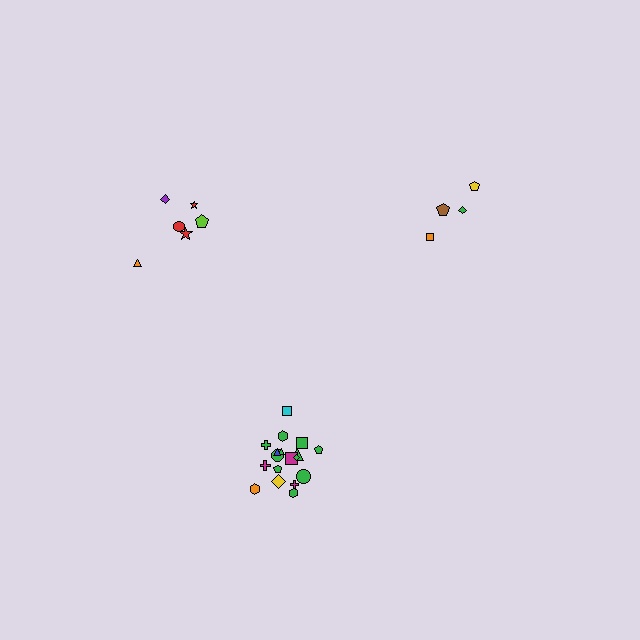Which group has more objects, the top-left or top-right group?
The top-left group.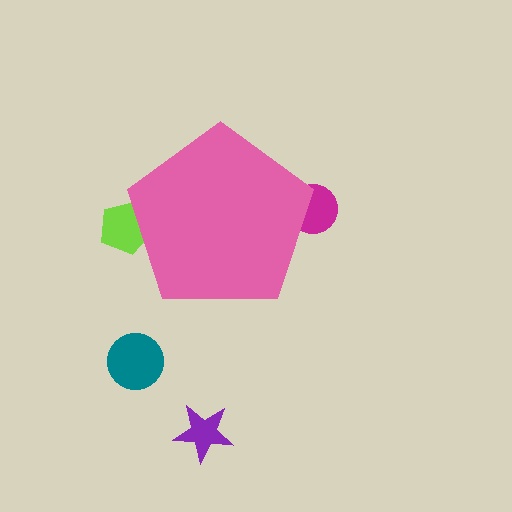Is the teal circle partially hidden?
No, the teal circle is fully visible.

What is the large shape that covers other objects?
A pink pentagon.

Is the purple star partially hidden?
No, the purple star is fully visible.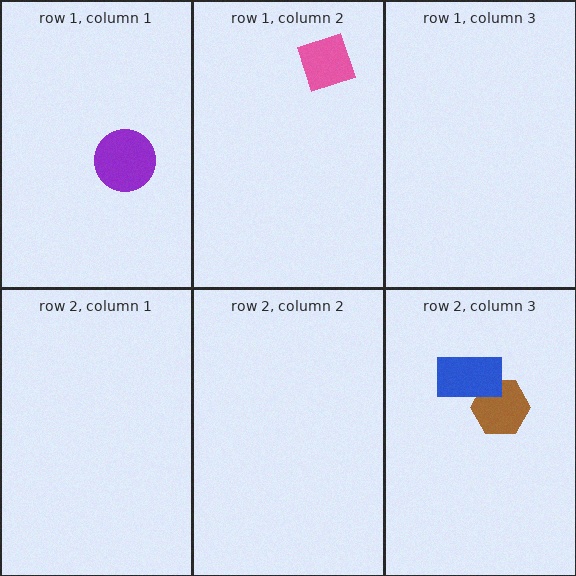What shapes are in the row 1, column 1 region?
The purple circle.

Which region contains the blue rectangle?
The row 2, column 3 region.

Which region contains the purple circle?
The row 1, column 1 region.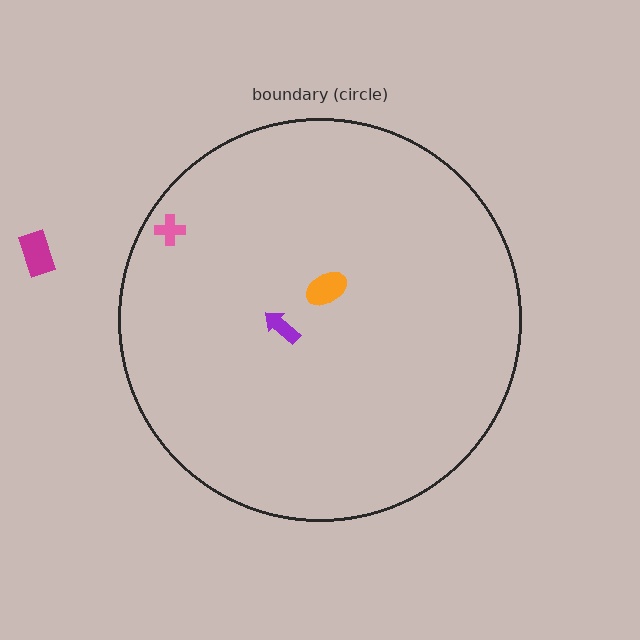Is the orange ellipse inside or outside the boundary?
Inside.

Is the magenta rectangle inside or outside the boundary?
Outside.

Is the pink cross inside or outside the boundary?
Inside.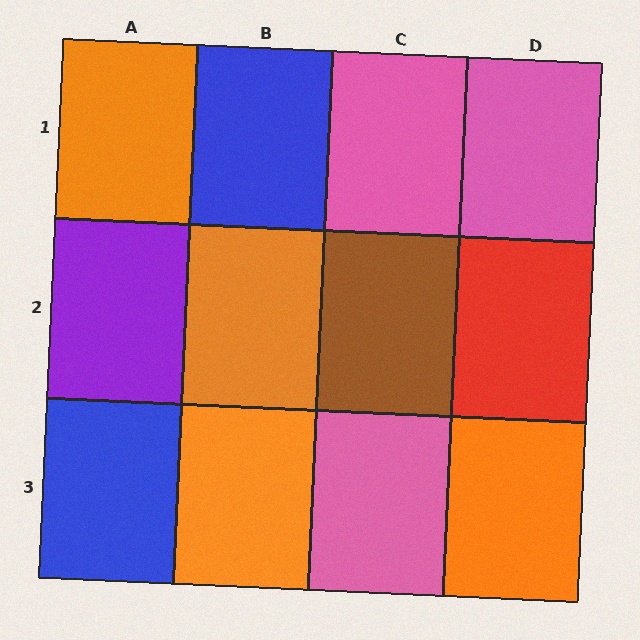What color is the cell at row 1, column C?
Pink.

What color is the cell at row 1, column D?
Pink.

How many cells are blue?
2 cells are blue.